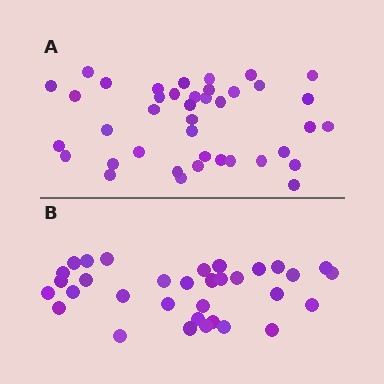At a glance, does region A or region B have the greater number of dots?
Region A (the top region) has more dots.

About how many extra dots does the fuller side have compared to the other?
Region A has roughly 8 or so more dots than region B.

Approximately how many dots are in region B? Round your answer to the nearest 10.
About 30 dots. (The exact count is 33, which rounds to 30.)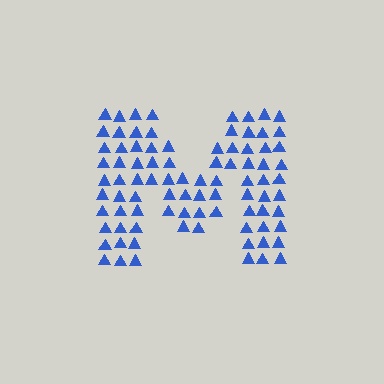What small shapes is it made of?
It is made of small triangles.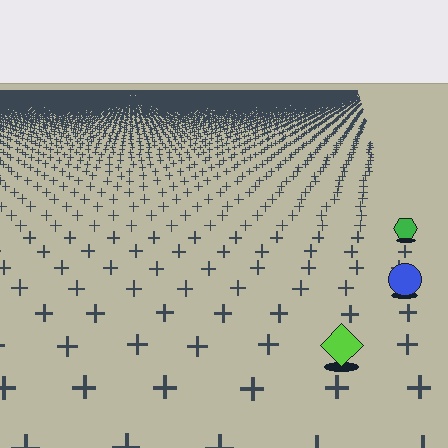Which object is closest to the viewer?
The lime diamond is closest. The texture marks near it are larger and more spread out.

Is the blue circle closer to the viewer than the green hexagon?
Yes. The blue circle is closer — you can tell from the texture gradient: the ground texture is coarser near it.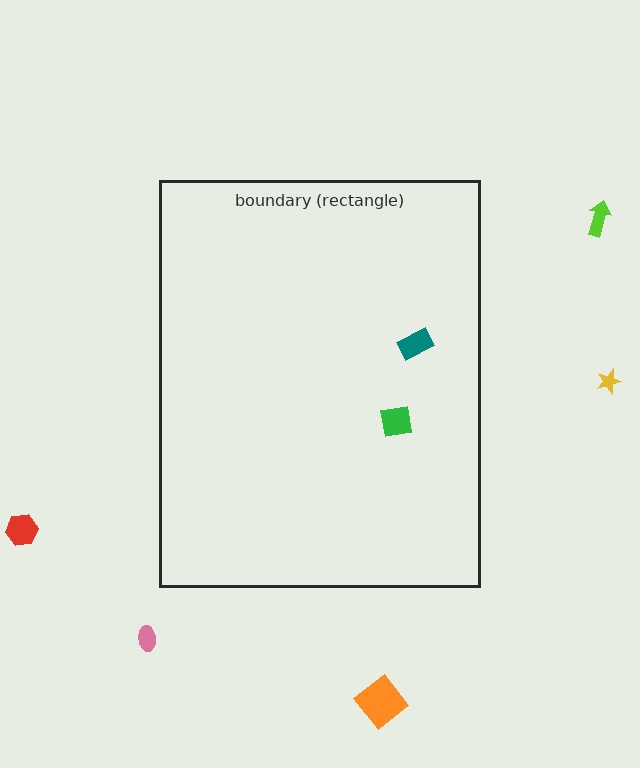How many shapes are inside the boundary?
2 inside, 5 outside.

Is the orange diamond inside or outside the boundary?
Outside.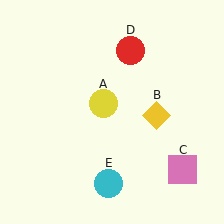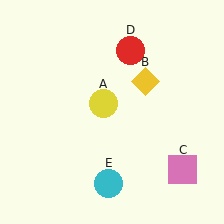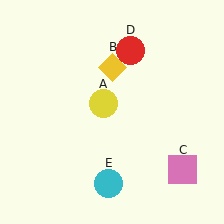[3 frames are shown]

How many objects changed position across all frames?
1 object changed position: yellow diamond (object B).